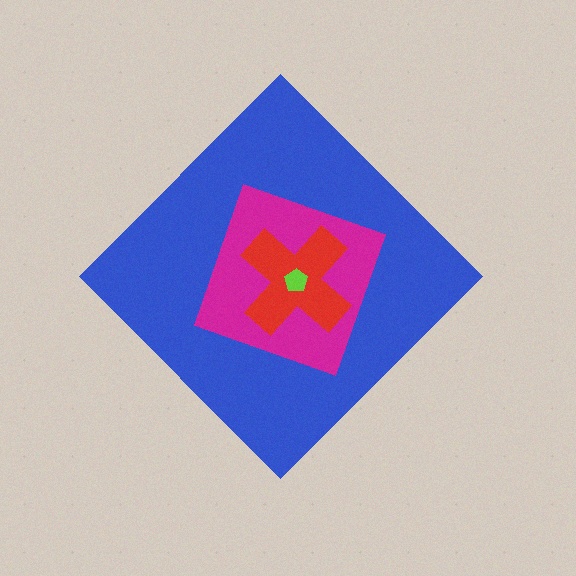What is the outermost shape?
The blue diamond.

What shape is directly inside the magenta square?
The red cross.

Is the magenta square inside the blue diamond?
Yes.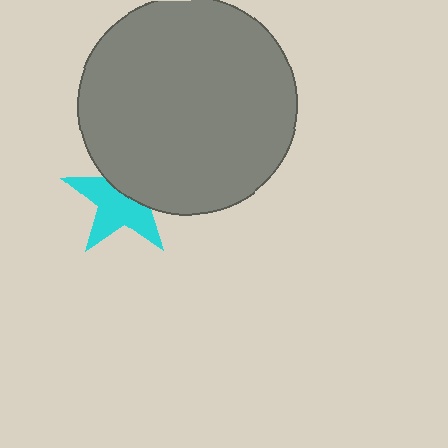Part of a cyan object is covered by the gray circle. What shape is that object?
It is a star.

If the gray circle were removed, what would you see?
You would see the complete cyan star.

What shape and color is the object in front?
The object in front is a gray circle.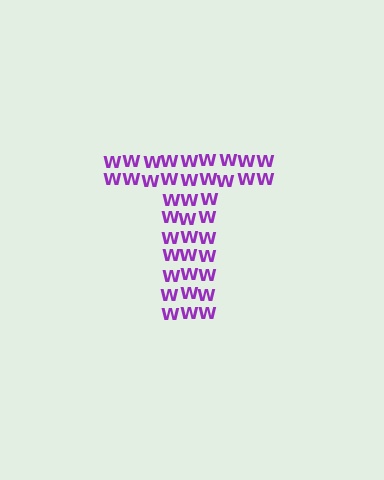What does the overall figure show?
The overall figure shows the letter T.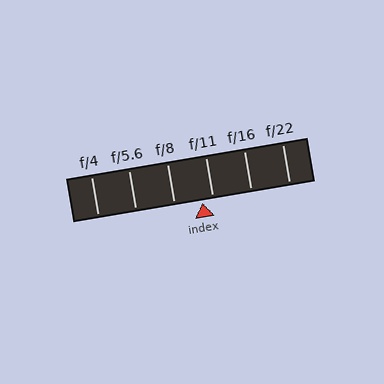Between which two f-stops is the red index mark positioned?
The index mark is between f/8 and f/11.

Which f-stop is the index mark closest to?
The index mark is closest to f/11.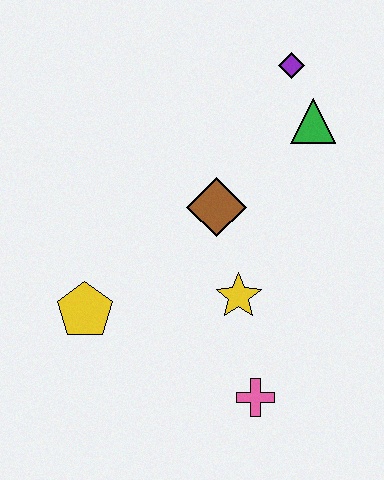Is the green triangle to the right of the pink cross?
Yes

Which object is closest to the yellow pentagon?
The yellow star is closest to the yellow pentagon.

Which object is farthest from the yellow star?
The purple diamond is farthest from the yellow star.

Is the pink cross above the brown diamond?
No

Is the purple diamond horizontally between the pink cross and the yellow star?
No